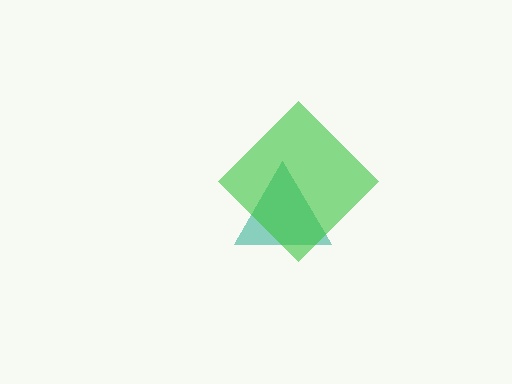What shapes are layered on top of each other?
The layered shapes are: a teal triangle, a green diamond.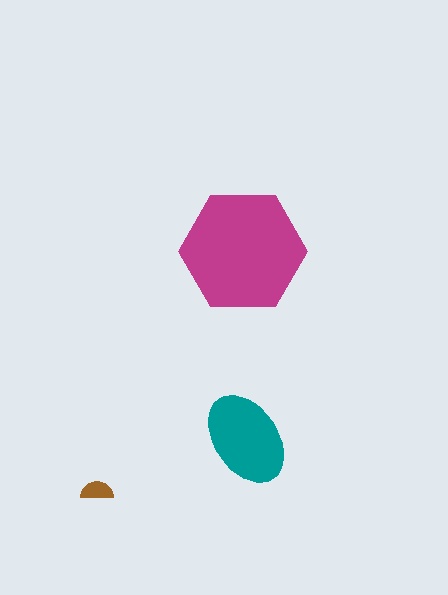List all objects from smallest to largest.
The brown semicircle, the teal ellipse, the magenta hexagon.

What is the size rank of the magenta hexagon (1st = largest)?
1st.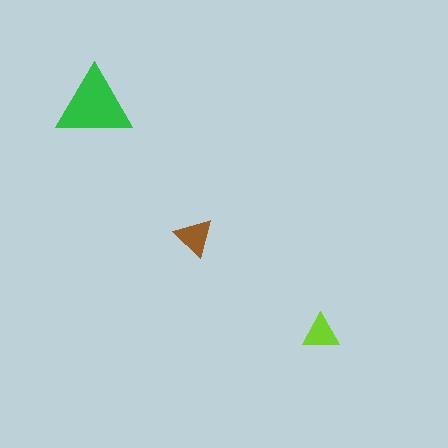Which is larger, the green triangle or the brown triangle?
The green one.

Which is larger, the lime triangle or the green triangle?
The green one.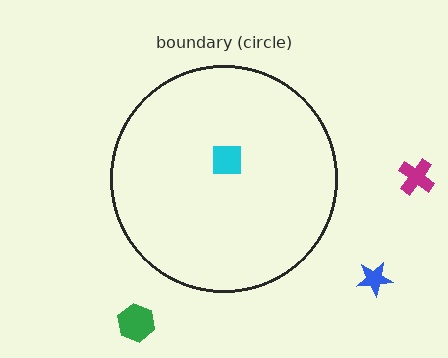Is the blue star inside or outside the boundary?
Outside.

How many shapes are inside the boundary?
1 inside, 3 outside.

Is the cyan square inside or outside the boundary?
Inside.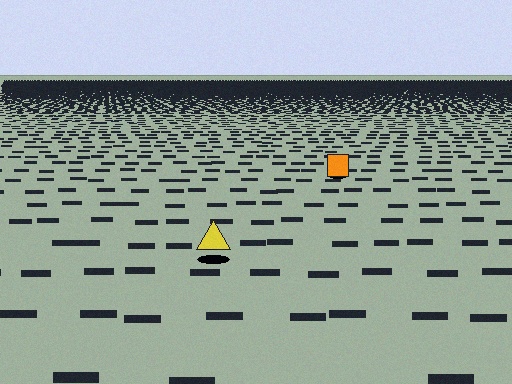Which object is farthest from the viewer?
The orange square is farthest from the viewer. It appears smaller and the ground texture around it is denser.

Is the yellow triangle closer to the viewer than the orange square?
Yes. The yellow triangle is closer — you can tell from the texture gradient: the ground texture is coarser near it.